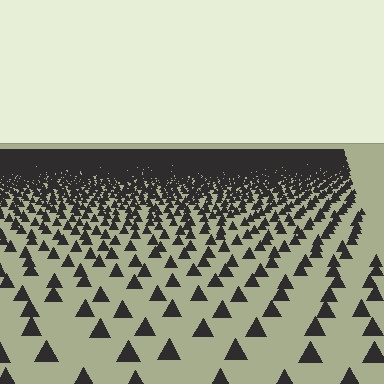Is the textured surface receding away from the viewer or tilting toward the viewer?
The surface is receding away from the viewer. Texture elements get smaller and denser toward the top.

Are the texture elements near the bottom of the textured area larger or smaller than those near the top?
Larger. Near the bottom, elements are closer to the viewer and appear at a bigger on-screen size.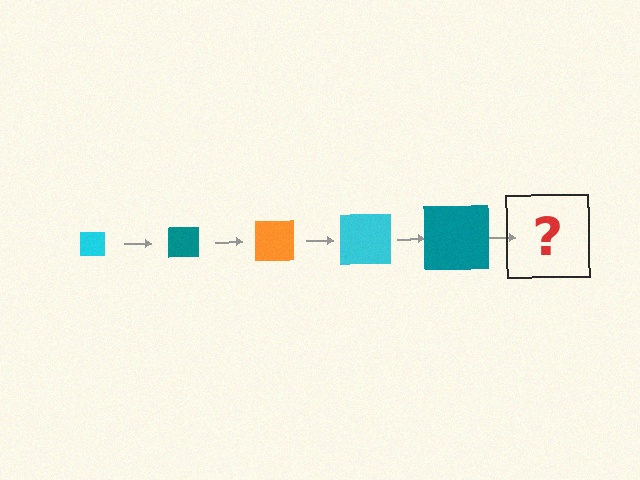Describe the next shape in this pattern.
It should be an orange square, larger than the previous one.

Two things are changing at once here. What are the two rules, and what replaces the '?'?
The two rules are that the square grows larger each step and the color cycles through cyan, teal, and orange. The '?' should be an orange square, larger than the previous one.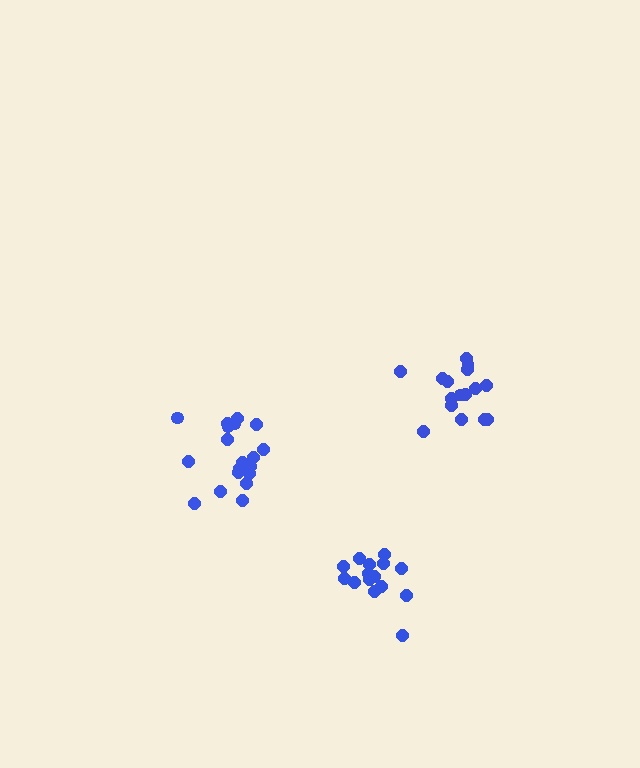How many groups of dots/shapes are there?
There are 3 groups.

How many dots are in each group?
Group 1: 15 dots, Group 2: 19 dots, Group 3: 16 dots (50 total).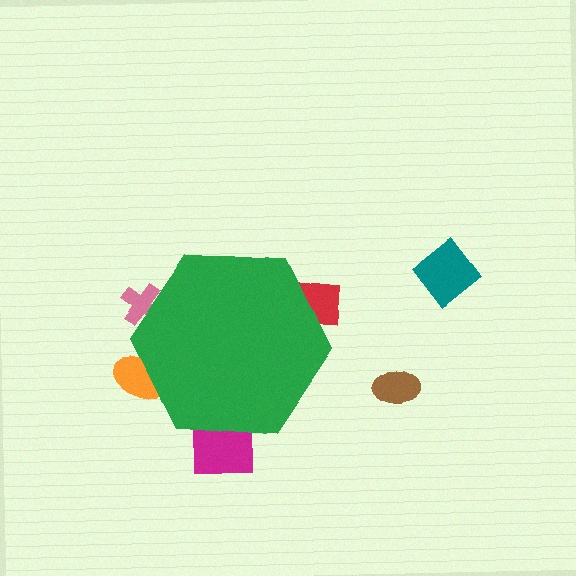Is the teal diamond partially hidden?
No, the teal diamond is fully visible.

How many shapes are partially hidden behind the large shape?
4 shapes are partially hidden.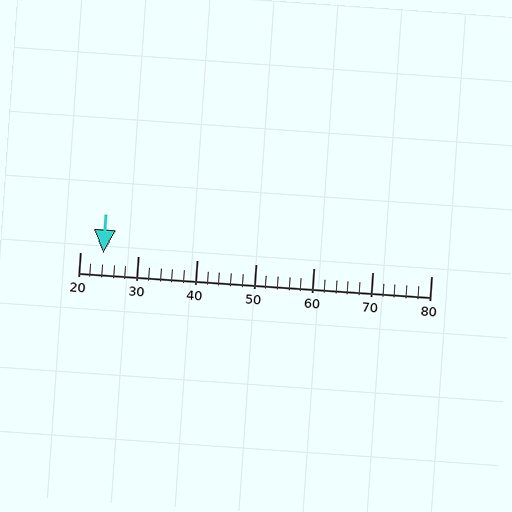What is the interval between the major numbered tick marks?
The major tick marks are spaced 10 units apart.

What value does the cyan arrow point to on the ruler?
The cyan arrow points to approximately 24.